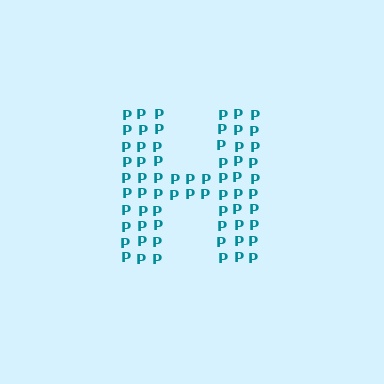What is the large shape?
The large shape is the letter H.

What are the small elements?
The small elements are letter P's.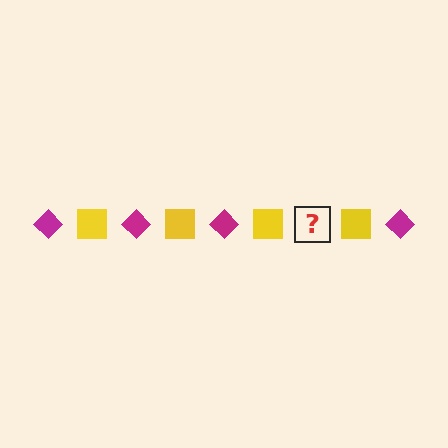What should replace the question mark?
The question mark should be replaced with a magenta diamond.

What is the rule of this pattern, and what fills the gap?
The rule is that the pattern alternates between magenta diamond and yellow square. The gap should be filled with a magenta diamond.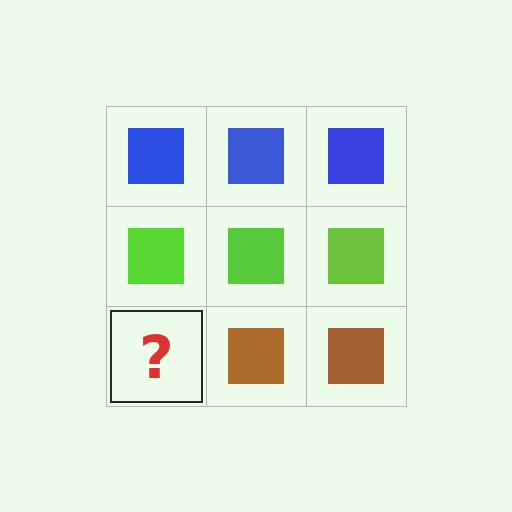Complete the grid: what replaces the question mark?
The question mark should be replaced with a brown square.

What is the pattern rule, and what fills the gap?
The rule is that each row has a consistent color. The gap should be filled with a brown square.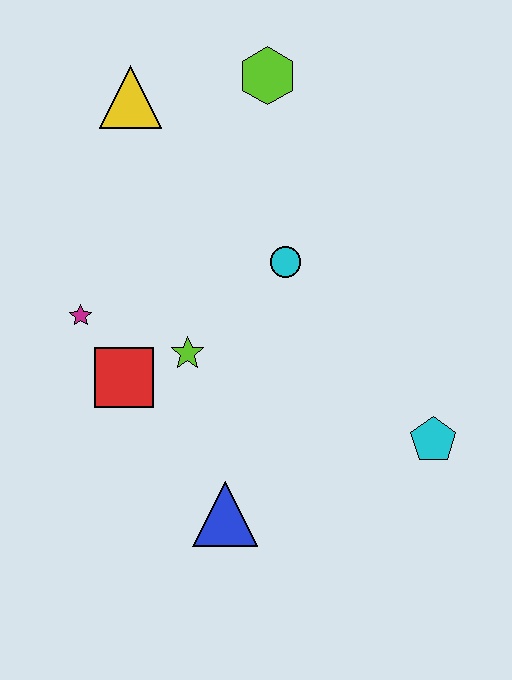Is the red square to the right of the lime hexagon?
No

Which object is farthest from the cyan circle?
The blue triangle is farthest from the cyan circle.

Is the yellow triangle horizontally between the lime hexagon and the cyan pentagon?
No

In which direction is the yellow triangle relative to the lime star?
The yellow triangle is above the lime star.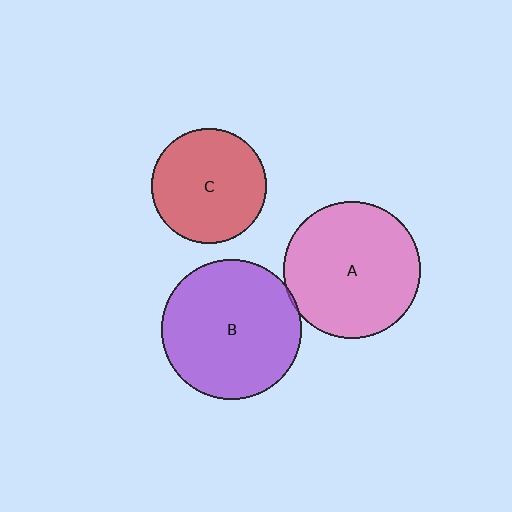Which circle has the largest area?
Circle B (purple).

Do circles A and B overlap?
Yes.